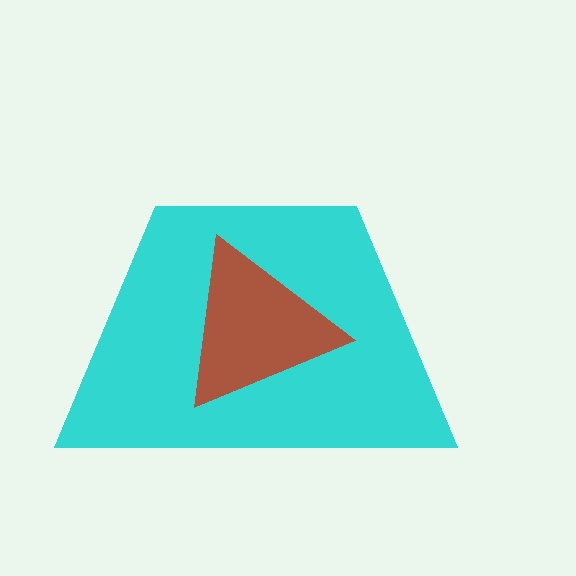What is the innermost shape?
The brown triangle.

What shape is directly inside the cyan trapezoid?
The brown triangle.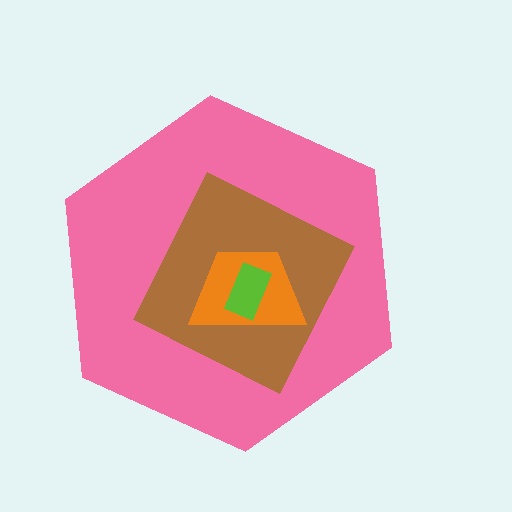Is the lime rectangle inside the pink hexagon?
Yes.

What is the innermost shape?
The lime rectangle.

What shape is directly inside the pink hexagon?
The brown square.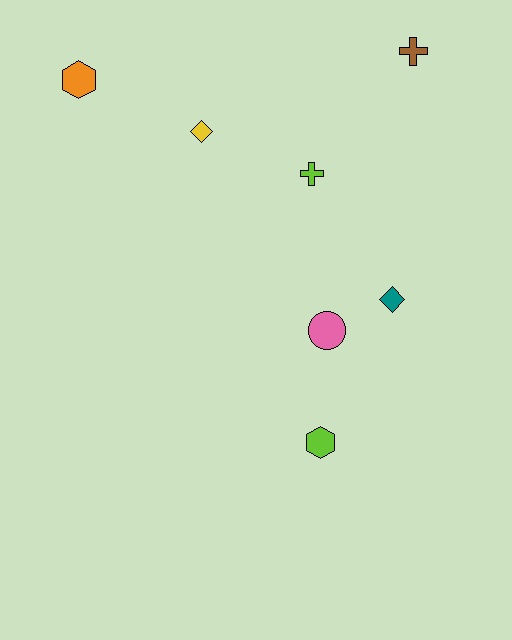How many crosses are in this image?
There are 2 crosses.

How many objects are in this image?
There are 7 objects.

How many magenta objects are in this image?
There are no magenta objects.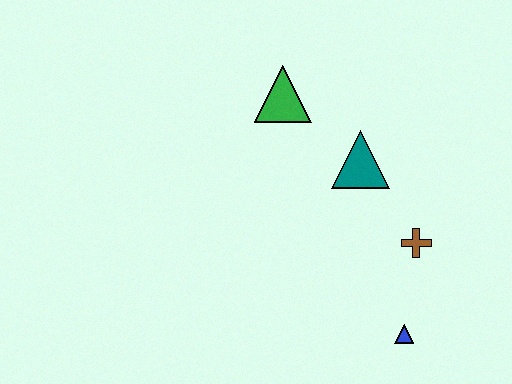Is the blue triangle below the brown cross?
Yes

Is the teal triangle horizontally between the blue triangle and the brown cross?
No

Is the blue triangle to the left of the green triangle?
No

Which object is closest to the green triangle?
The teal triangle is closest to the green triangle.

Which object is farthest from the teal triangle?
The blue triangle is farthest from the teal triangle.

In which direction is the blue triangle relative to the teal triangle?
The blue triangle is below the teal triangle.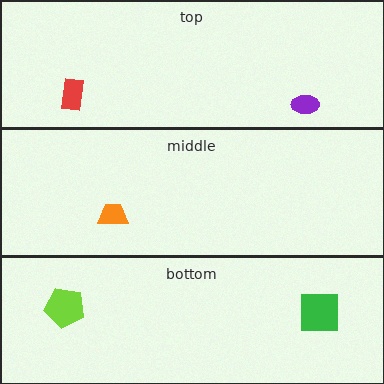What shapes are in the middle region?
The orange trapezoid.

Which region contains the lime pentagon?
The bottom region.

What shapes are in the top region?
The purple ellipse, the red rectangle.